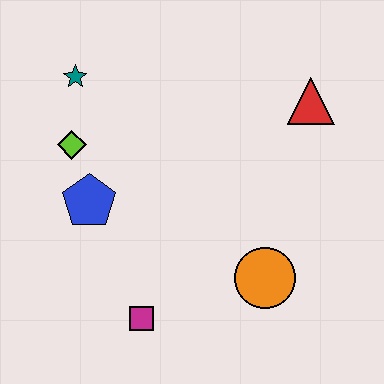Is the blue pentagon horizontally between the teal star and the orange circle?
Yes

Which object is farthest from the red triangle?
The magenta square is farthest from the red triangle.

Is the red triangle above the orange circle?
Yes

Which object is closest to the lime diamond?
The blue pentagon is closest to the lime diamond.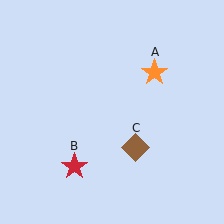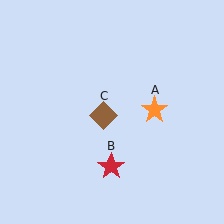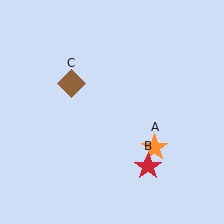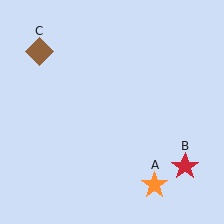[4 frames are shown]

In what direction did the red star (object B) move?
The red star (object B) moved right.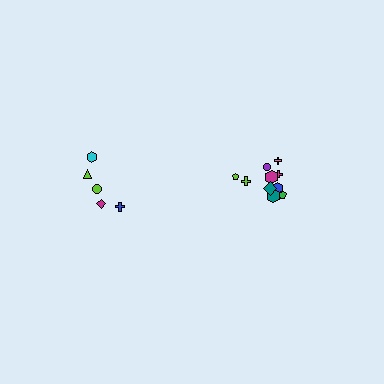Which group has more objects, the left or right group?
The right group.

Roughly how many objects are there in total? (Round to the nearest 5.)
Roughly 15 objects in total.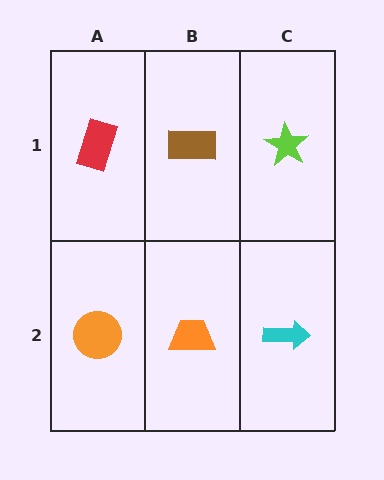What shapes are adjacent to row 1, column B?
An orange trapezoid (row 2, column B), a red rectangle (row 1, column A), a lime star (row 1, column C).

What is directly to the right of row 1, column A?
A brown rectangle.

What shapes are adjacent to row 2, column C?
A lime star (row 1, column C), an orange trapezoid (row 2, column B).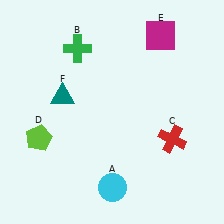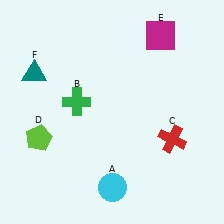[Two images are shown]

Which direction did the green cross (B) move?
The green cross (B) moved down.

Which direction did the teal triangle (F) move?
The teal triangle (F) moved left.